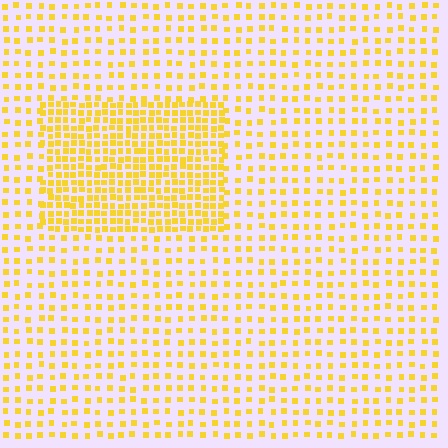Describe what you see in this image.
The image contains small yellow elements arranged at two different densities. A rectangle-shaped region is visible where the elements are more densely packed than the surrounding area.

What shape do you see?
I see a rectangle.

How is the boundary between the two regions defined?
The boundary is defined by a change in element density (approximately 2.2x ratio). All elements are the same color, size, and shape.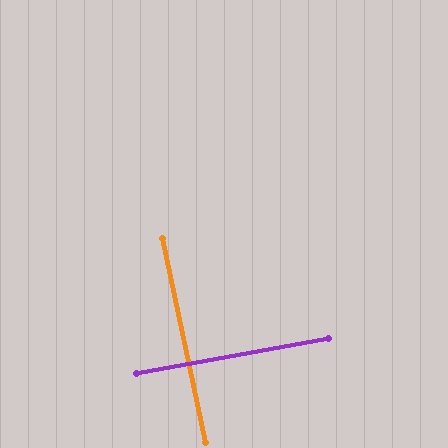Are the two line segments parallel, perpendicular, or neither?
Perpendicular — they meet at approximately 89°.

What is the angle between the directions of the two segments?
Approximately 89 degrees.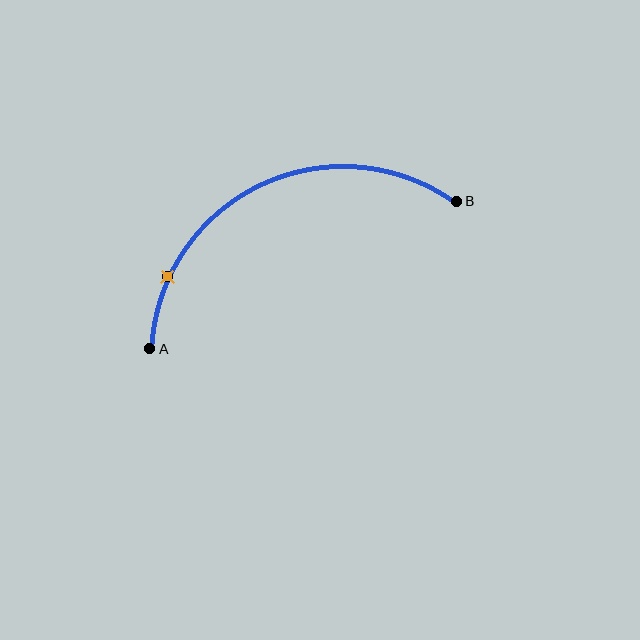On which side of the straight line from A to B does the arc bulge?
The arc bulges above the straight line connecting A and B.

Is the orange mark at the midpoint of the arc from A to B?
No. The orange mark lies on the arc but is closer to endpoint A. The arc midpoint would be at the point on the curve equidistant along the arc from both A and B.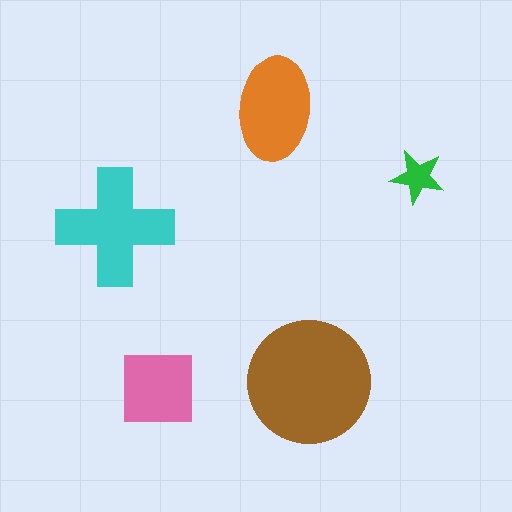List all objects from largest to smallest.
The brown circle, the cyan cross, the orange ellipse, the pink square, the green star.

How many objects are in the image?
There are 5 objects in the image.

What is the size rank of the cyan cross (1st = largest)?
2nd.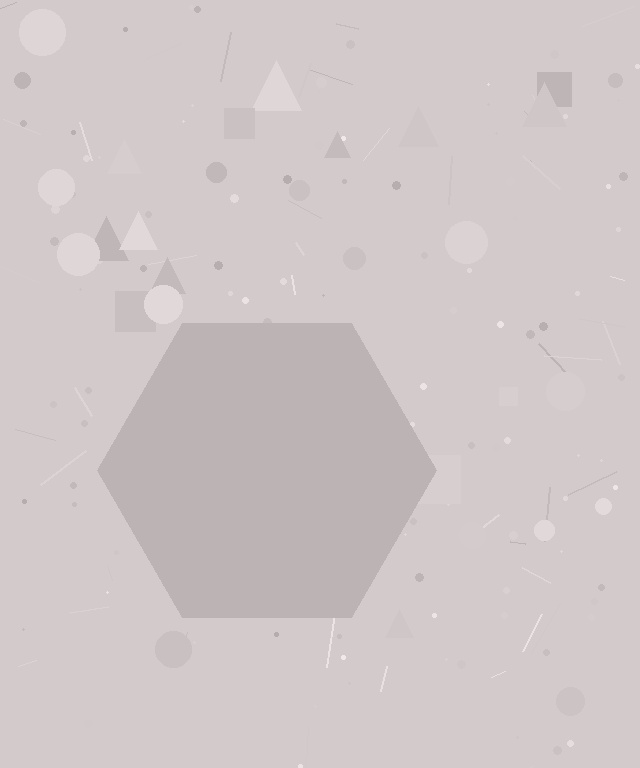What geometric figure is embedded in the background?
A hexagon is embedded in the background.